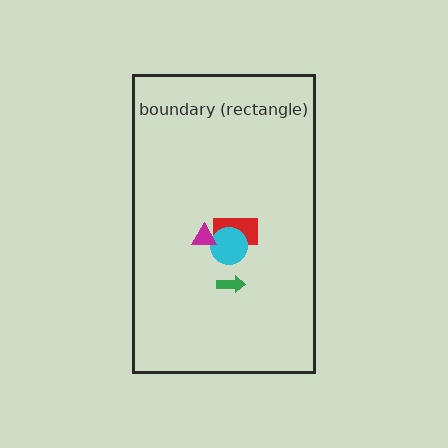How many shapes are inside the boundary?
4 inside, 0 outside.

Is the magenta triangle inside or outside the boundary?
Inside.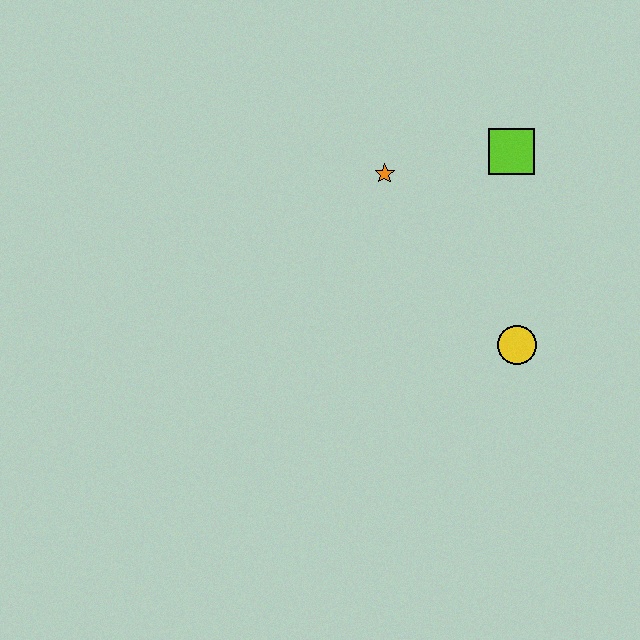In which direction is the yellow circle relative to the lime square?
The yellow circle is below the lime square.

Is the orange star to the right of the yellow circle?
No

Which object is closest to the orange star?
The lime square is closest to the orange star.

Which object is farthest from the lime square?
The yellow circle is farthest from the lime square.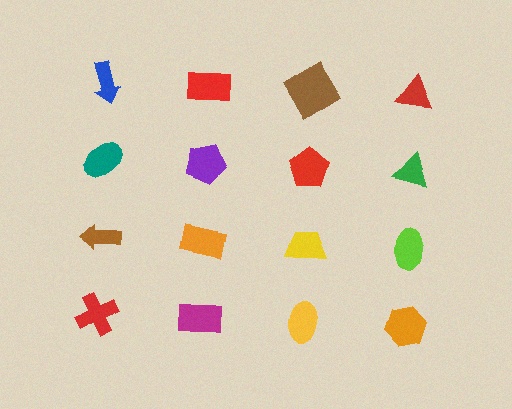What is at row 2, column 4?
A green triangle.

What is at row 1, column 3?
A brown diamond.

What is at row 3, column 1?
A brown arrow.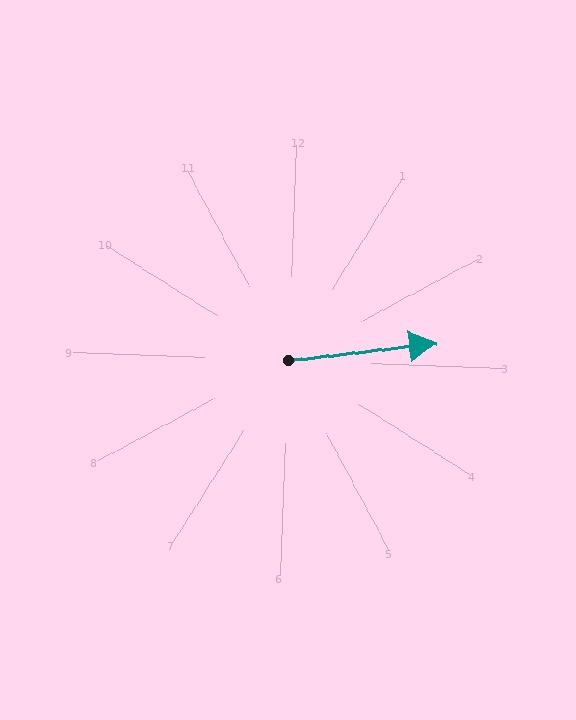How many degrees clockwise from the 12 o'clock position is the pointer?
Approximately 81 degrees.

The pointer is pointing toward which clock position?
Roughly 3 o'clock.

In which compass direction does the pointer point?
East.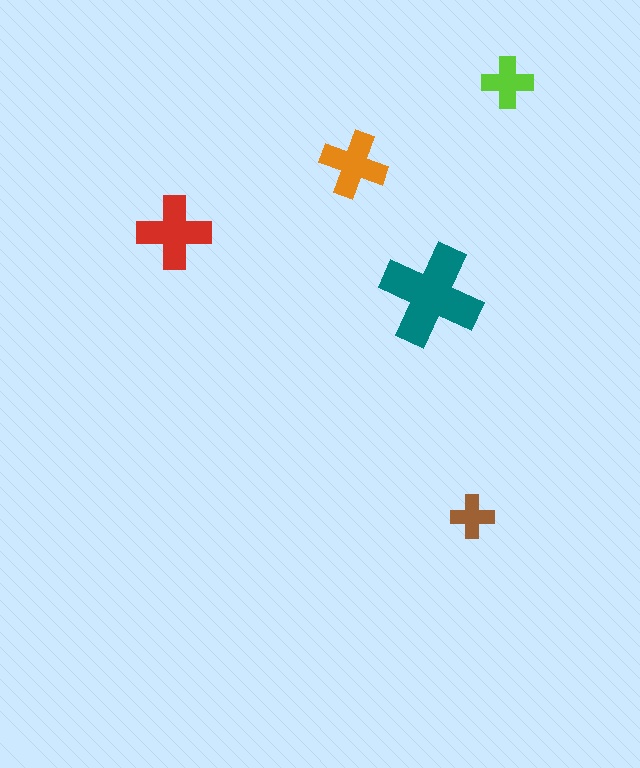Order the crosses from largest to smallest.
the teal one, the red one, the orange one, the lime one, the brown one.